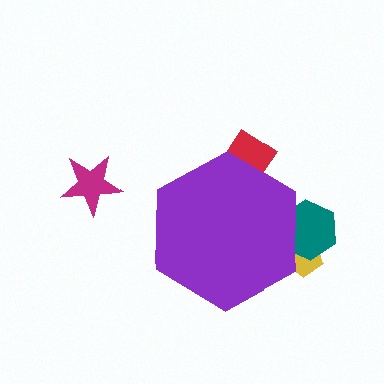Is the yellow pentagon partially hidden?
Yes, the yellow pentagon is partially hidden behind the purple hexagon.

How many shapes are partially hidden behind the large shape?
3 shapes are partially hidden.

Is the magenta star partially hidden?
No, the magenta star is fully visible.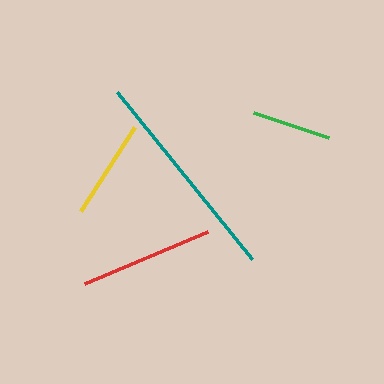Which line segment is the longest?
The teal line is the longest at approximately 214 pixels.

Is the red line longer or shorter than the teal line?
The teal line is longer than the red line.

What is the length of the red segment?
The red segment is approximately 133 pixels long.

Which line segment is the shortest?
The green line is the shortest at approximately 79 pixels.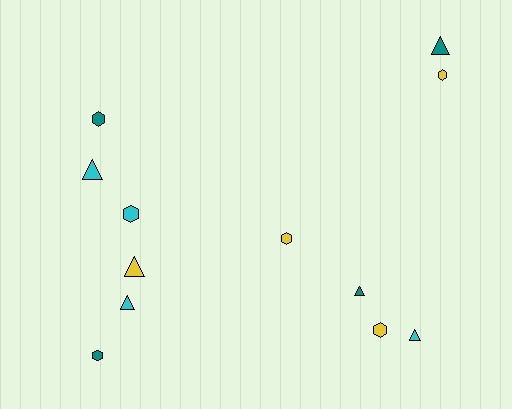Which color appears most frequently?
Cyan, with 4 objects.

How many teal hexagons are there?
There are 2 teal hexagons.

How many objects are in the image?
There are 12 objects.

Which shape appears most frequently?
Hexagon, with 6 objects.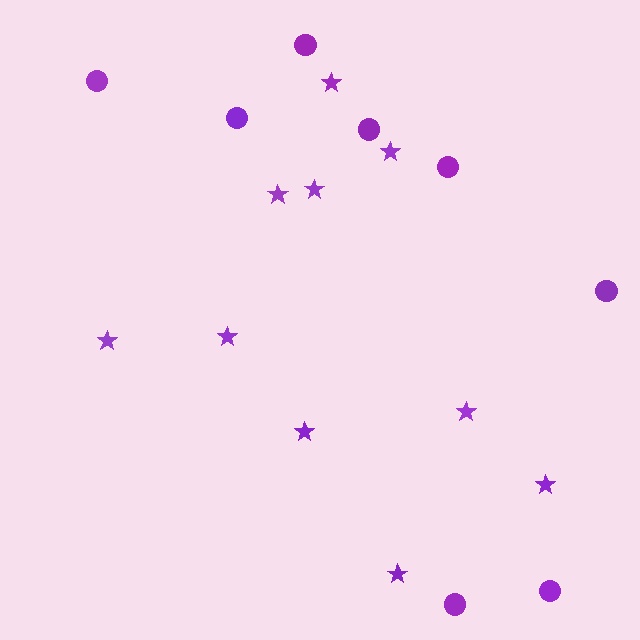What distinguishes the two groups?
There are 2 groups: one group of circles (8) and one group of stars (10).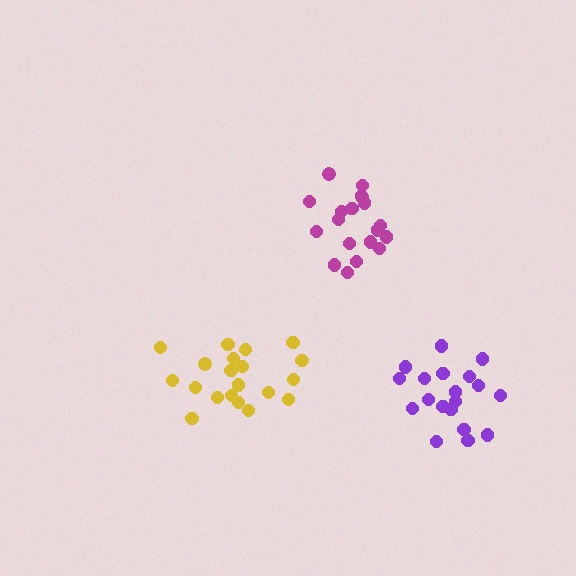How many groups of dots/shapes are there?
There are 3 groups.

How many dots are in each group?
Group 1: 19 dots, Group 2: 20 dots, Group 3: 19 dots (58 total).